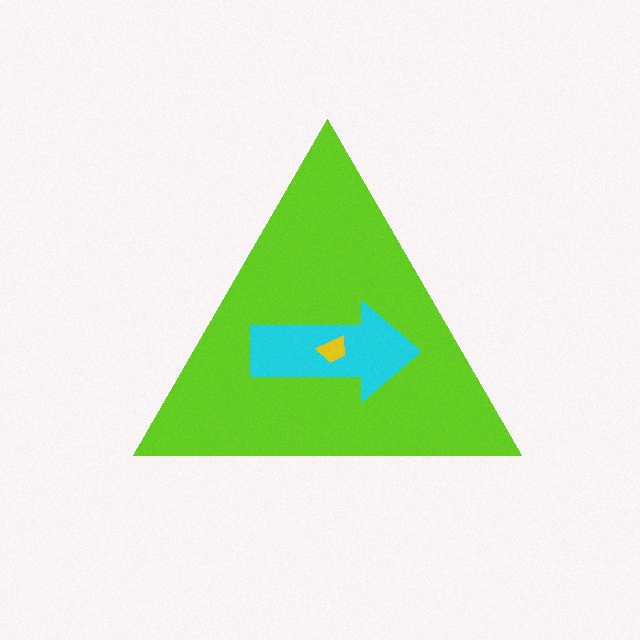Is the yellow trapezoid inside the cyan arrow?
Yes.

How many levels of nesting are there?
3.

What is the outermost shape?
The lime triangle.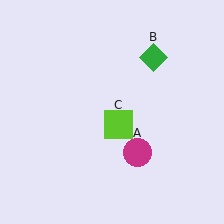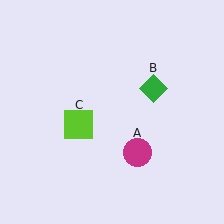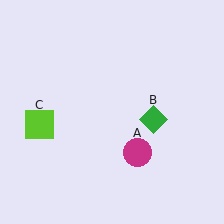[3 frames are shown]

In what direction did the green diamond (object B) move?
The green diamond (object B) moved down.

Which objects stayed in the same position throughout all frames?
Magenta circle (object A) remained stationary.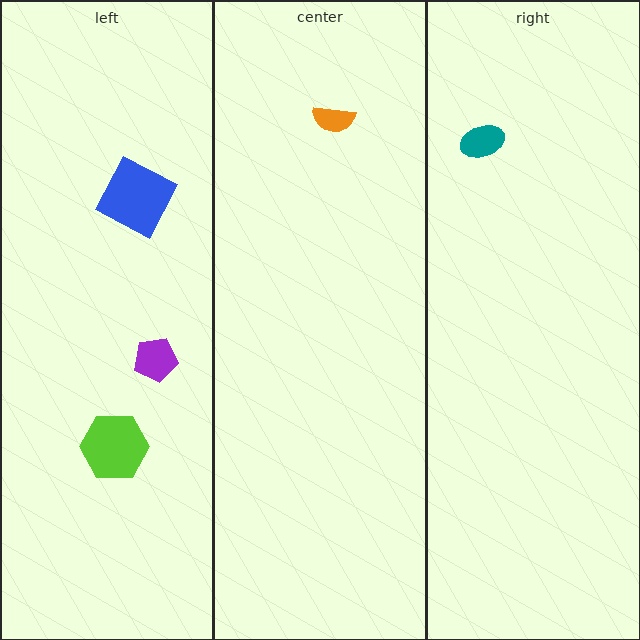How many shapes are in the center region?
1.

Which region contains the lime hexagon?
The left region.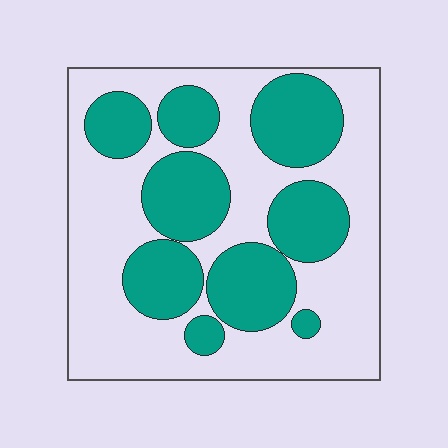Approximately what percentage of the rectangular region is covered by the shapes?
Approximately 40%.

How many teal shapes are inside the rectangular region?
9.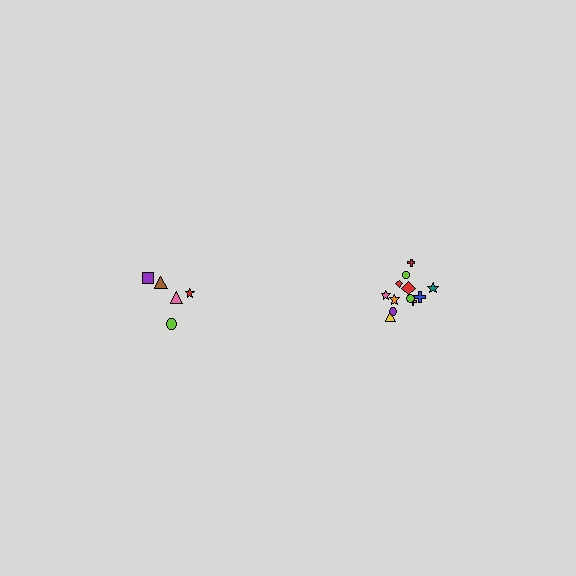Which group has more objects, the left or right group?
The right group.